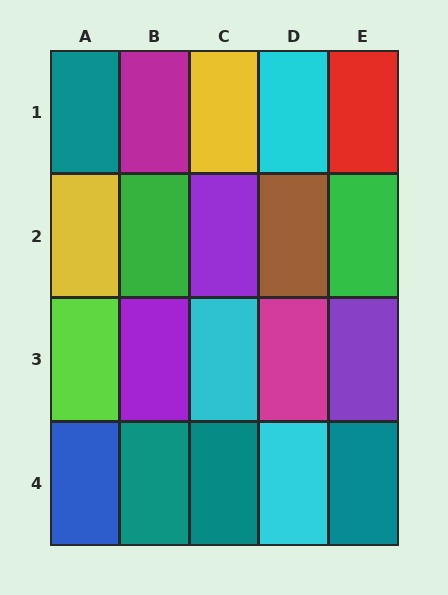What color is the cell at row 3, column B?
Purple.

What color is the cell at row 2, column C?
Purple.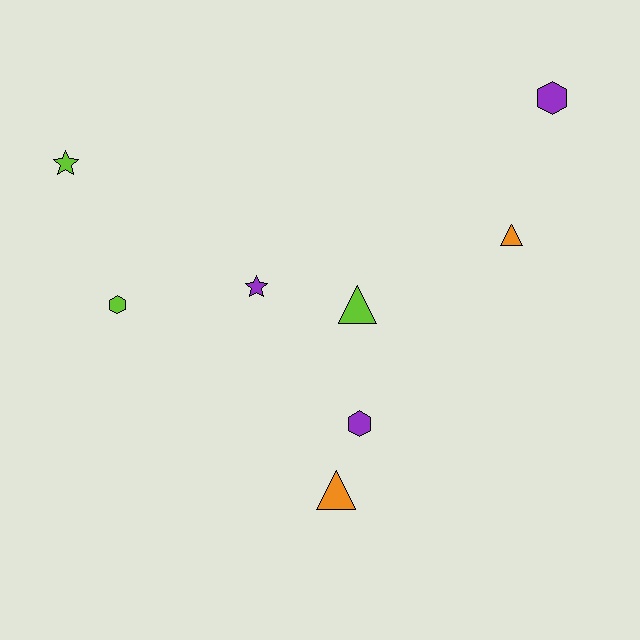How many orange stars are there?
There are no orange stars.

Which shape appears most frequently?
Hexagon, with 3 objects.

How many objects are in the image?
There are 8 objects.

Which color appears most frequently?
Lime, with 3 objects.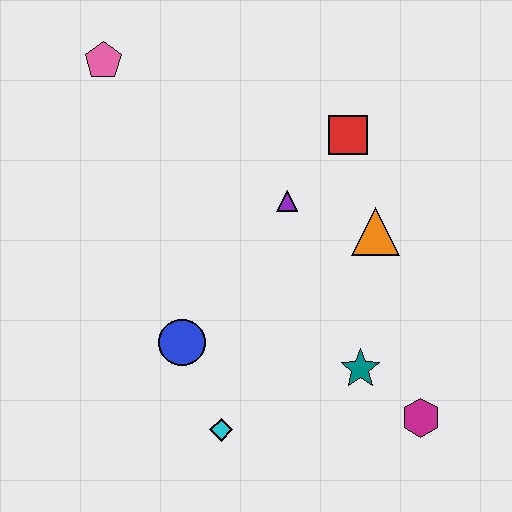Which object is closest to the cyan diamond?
The blue circle is closest to the cyan diamond.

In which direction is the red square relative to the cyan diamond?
The red square is above the cyan diamond.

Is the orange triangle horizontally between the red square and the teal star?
No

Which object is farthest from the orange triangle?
The pink pentagon is farthest from the orange triangle.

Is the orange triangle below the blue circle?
No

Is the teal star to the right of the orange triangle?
No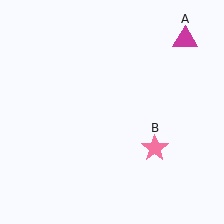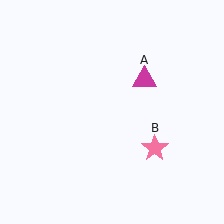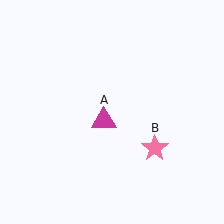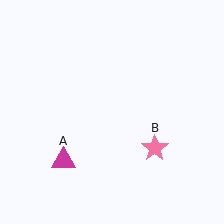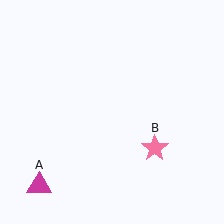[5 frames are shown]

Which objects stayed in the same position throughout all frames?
Pink star (object B) remained stationary.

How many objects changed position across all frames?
1 object changed position: magenta triangle (object A).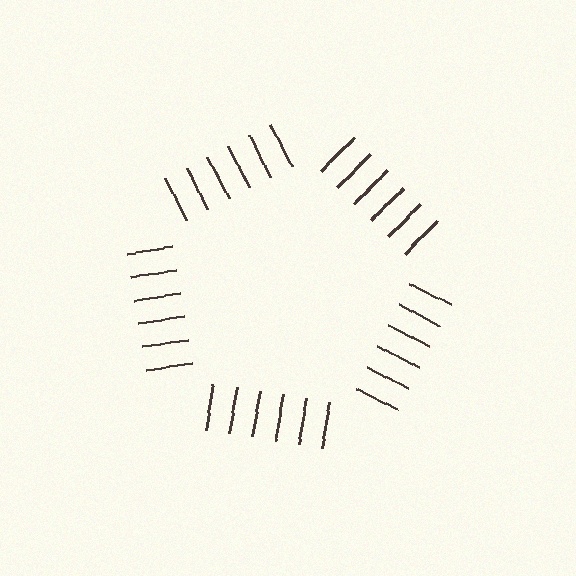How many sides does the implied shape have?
5 sides — the line-ends trace a pentagon.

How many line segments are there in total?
30 — 6 along each of the 5 edges.